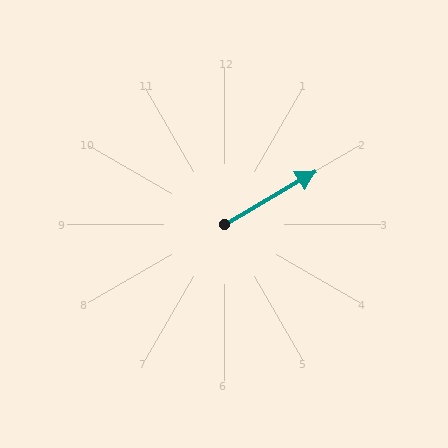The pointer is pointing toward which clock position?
Roughly 2 o'clock.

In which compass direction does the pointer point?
Northeast.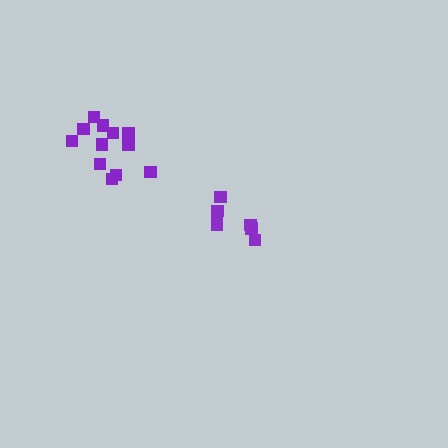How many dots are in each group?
Group 1: 12 dots, Group 2: 7 dots (19 total).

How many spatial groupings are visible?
There are 2 spatial groupings.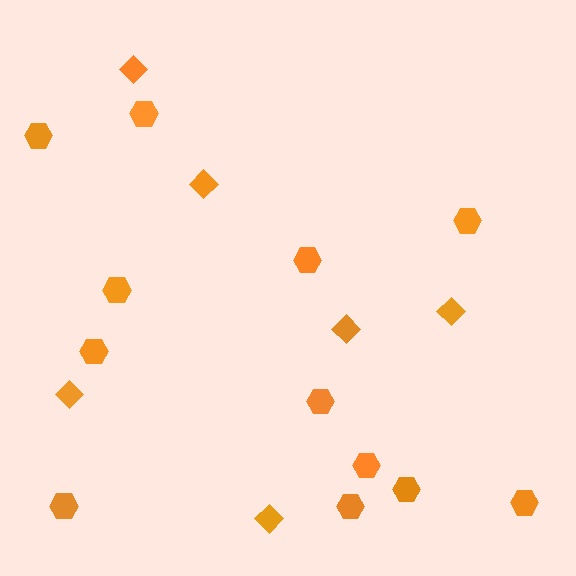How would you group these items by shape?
There are 2 groups: one group of hexagons (12) and one group of diamonds (6).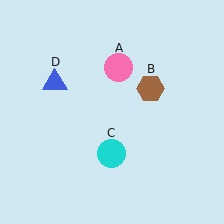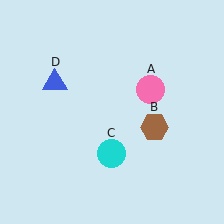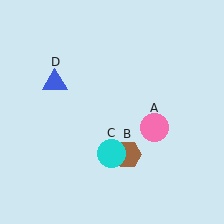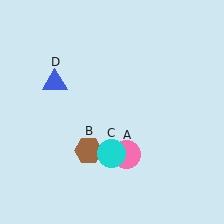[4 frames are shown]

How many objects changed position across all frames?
2 objects changed position: pink circle (object A), brown hexagon (object B).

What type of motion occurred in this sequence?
The pink circle (object A), brown hexagon (object B) rotated clockwise around the center of the scene.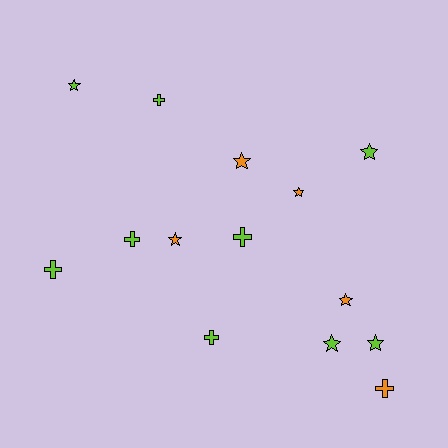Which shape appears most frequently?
Star, with 8 objects.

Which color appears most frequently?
Lime, with 9 objects.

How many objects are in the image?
There are 14 objects.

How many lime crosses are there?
There are 5 lime crosses.